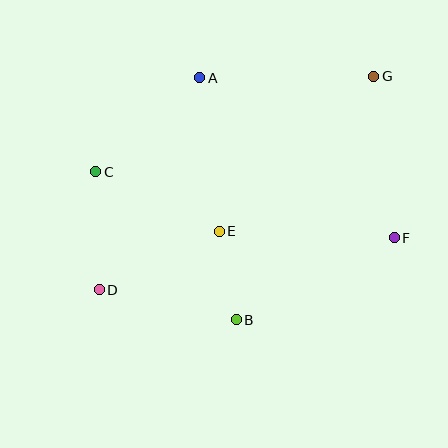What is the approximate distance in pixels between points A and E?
The distance between A and E is approximately 155 pixels.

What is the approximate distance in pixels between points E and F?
The distance between E and F is approximately 175 pixels.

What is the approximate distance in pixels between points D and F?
The distance between D and F is approximately 300 pixels.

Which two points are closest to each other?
Points B and E are closest to each other.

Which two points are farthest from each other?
Points D and G are farthest from each other.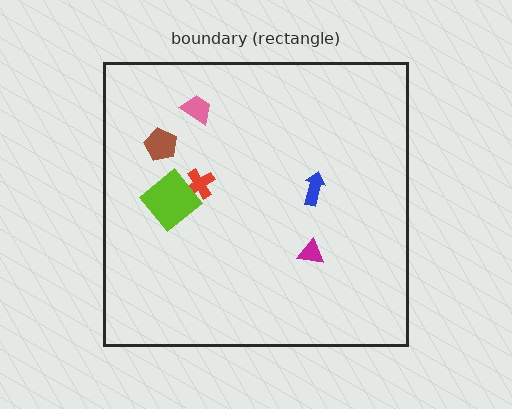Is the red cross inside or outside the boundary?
Inside.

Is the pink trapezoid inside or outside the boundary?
Inside.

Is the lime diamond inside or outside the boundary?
Inside.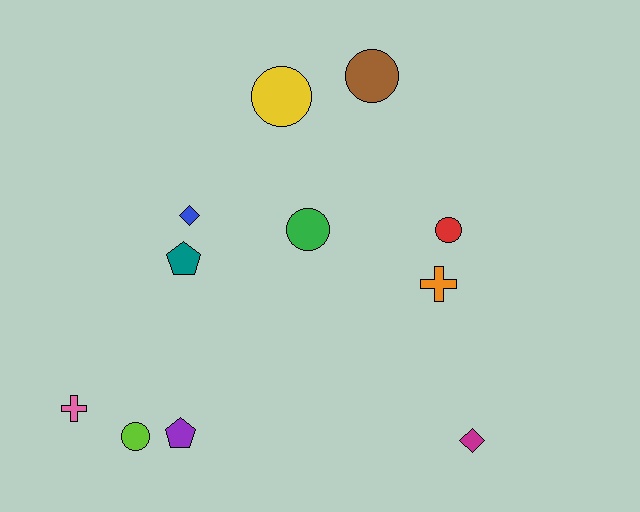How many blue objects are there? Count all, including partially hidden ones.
There is 1 blue object.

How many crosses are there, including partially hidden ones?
There are 2 crosses.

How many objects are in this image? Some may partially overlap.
There are 11 objects.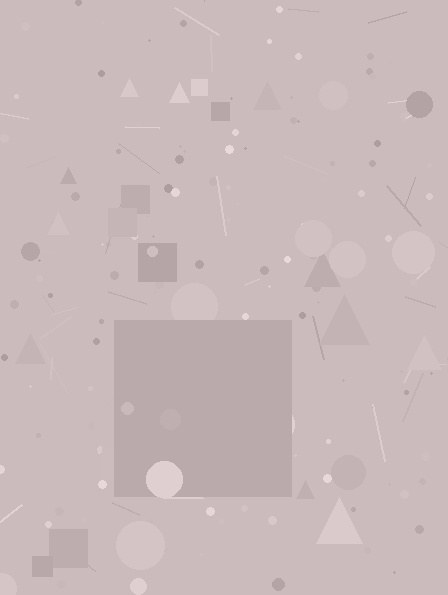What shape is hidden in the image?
A square is hidden in the image.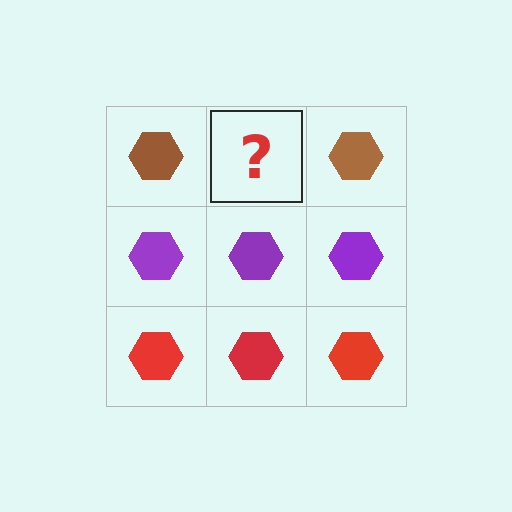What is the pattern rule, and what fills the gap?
The rule is that each row has a consistent color. The gap should be filled with a brown hexagon.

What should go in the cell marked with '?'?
The missing cell should contain a brown hexagon.